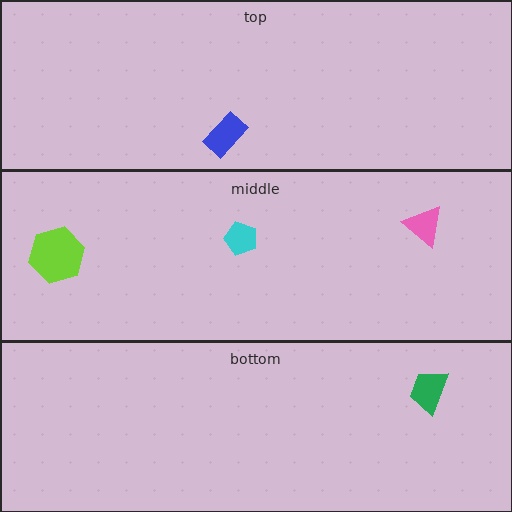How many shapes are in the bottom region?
1.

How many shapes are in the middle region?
3.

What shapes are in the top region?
The blue rectangle.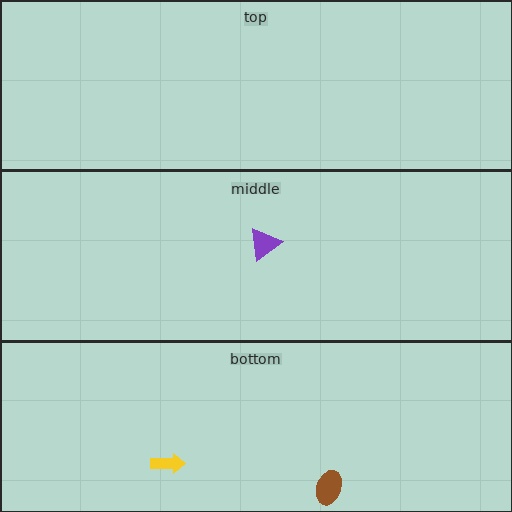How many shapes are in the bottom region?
2.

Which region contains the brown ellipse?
The bottom region.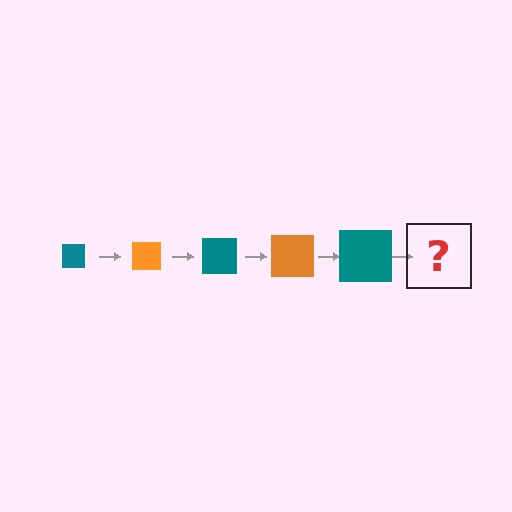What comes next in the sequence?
The next element should be an orange square, larger than the previous one.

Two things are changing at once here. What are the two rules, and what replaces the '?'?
The two rules are that the square grows larger each step and the color cycles through teal and orange. The '?' should be an orange square, larger than the previous one.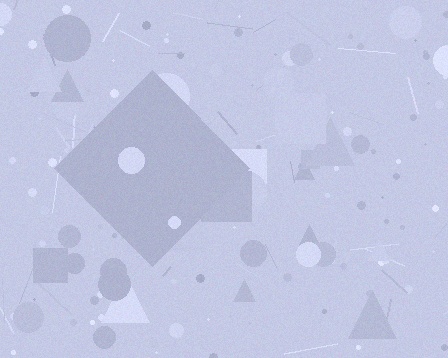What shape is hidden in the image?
A diamond is hidden in the image.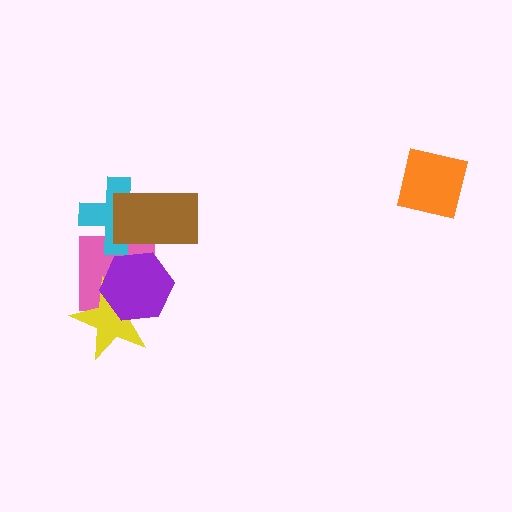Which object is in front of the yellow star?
The purple hexagon is in front of the yellow star.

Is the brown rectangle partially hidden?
No, no other shape covers it.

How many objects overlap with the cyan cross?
2 objects overlap with the cyan cross.